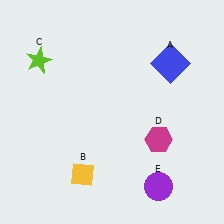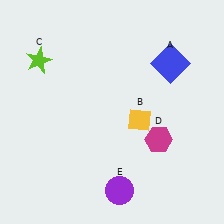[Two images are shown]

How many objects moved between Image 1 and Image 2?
2 objects moved between the two images.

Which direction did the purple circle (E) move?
The purple circle (E) moved left.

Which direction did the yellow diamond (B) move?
The yellow diamond (B) moved right.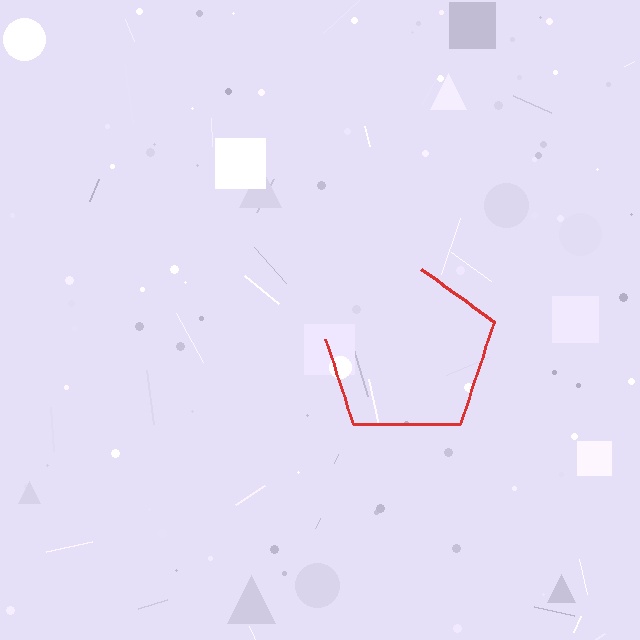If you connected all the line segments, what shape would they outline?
They would outline a pentagon.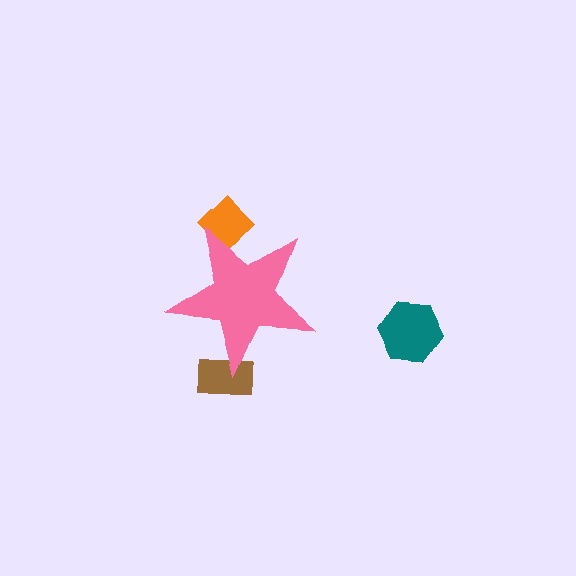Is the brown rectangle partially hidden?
Yes, the brown rectangle is partially hidden behind the pink star.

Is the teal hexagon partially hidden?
No, the teal hexagon is fully visible.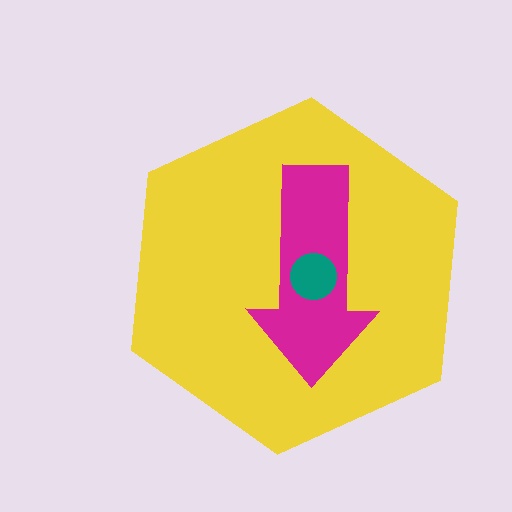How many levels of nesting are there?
3.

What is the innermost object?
The teal circle.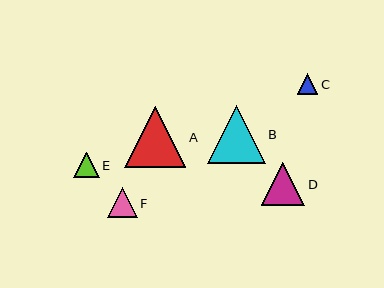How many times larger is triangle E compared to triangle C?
Triangle E is approximately 1.3 times the size of triangle C.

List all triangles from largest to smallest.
From largest to smallest: A, B, D, F, E, C.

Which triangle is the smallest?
Triangle C is the smallest with a size of approximately 20 pixels.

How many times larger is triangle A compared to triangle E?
Triangle A is approximately 2.4 times the size of triangle E.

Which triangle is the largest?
Triangle A is the largest with a size of approximately 61 pixels.